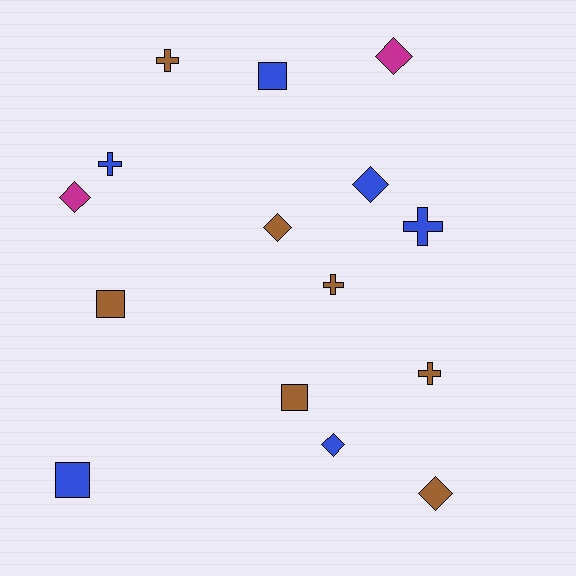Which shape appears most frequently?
Diamond, with 6 objects.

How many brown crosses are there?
There are 3 brown crosses.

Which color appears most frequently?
Brown, with 7 objects.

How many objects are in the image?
There are 15 objects.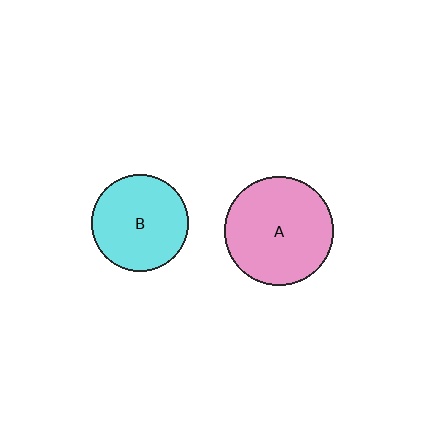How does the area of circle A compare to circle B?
Approximately 1.2 times.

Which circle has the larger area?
Circle A (pink).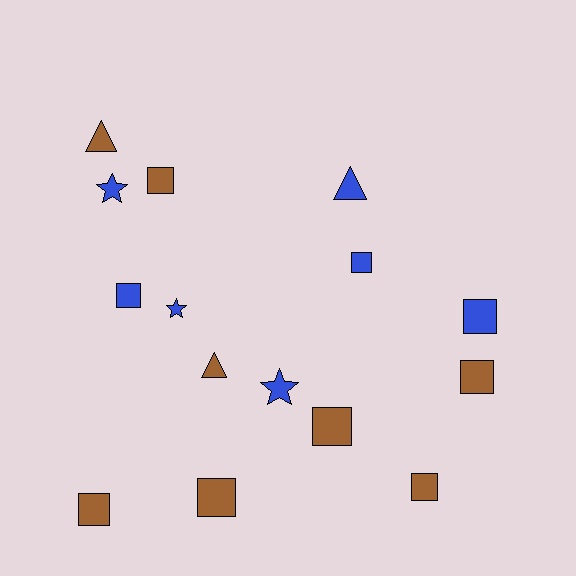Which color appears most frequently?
Brown, with 8 objects.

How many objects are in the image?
There are 15 objects.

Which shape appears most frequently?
Square, with 9 objects.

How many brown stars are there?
There are no brown stars.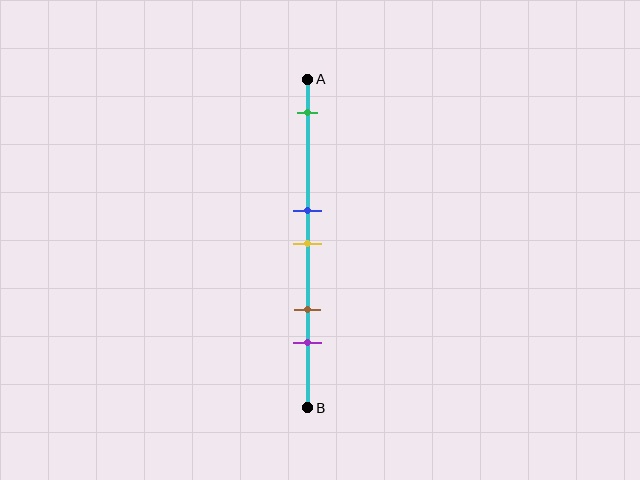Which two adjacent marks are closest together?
The blue and yellow marks are the closest adjacent pair.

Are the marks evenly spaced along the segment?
No, the marks are not evenly spaced.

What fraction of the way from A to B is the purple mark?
The purple mark is approximately 80% (0.8) of the way from A to B.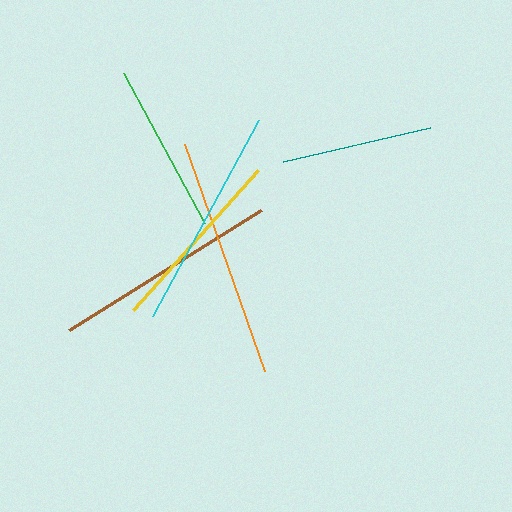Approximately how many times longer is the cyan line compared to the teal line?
The cyan line is approximately 1.5 times the length of the teal line.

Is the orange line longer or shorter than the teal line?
The orange line is longer than the teal line.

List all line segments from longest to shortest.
From longest to shortest: orange, brown, cyan, yellow, green, teal.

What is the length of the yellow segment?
The yellow segment is approximately 187 pixels long.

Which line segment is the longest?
The orange line is the longest at approximately 241 pixels.